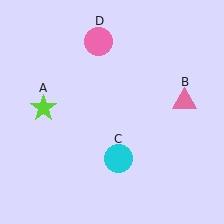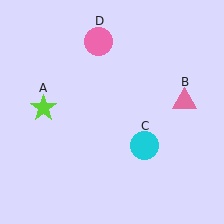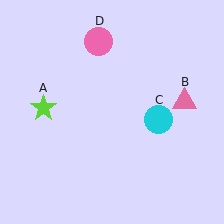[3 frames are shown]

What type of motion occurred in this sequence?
The cyan circle (object C) rotated counterclockwise around the center of the scene.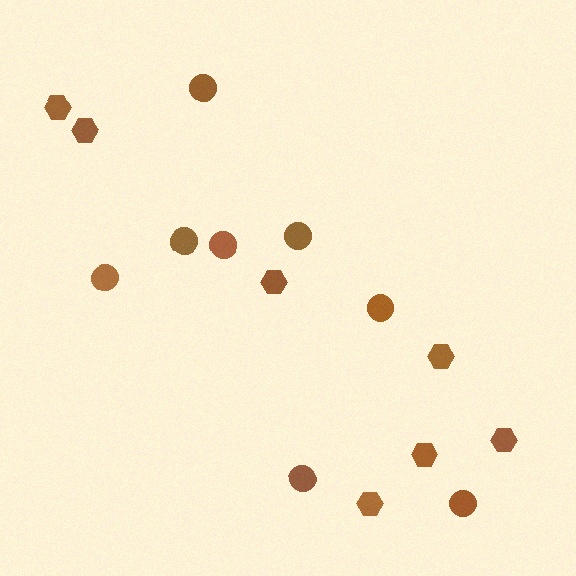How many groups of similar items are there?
There are 2 groups: one group of hexagons (7) and one group of circles (8).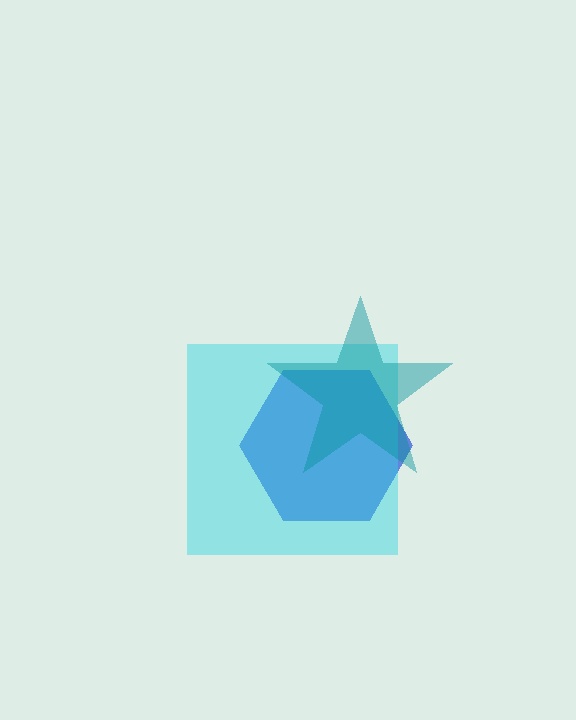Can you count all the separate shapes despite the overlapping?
Yes, there are 3 separate shapes.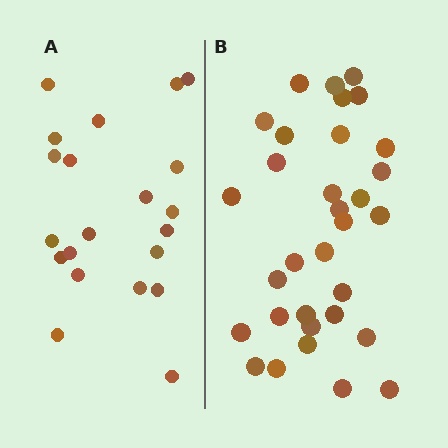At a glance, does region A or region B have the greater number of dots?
Region B (the right region) has more dots.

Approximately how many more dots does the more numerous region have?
Region B has roughly 12 or so more dots than region A.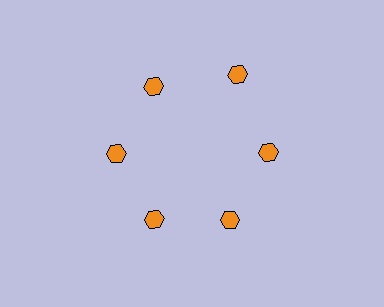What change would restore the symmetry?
The symmetry would be restored by moving it inward, back onto the ring so that all 6 hexagons sit at equal angles and equal distance from the center.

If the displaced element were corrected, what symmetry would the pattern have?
It would have 6-fold rotational symmetry — the pattern would map onto itself every 60 degrees.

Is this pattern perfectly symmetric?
No. The 6 orange hexagons are arranged in a ring, but one element near the 1 o'clock position is pushed outward from the center, breaking the 6-fold rotational symmetry.